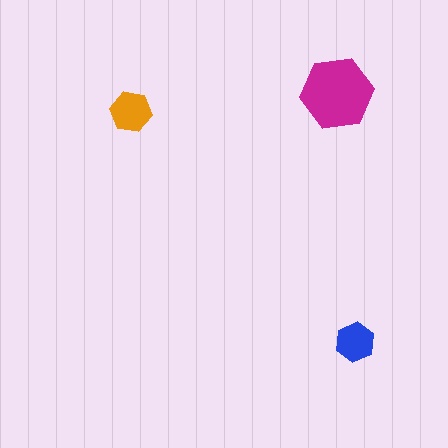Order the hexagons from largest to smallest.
the magenta one, the orange one, the blue one.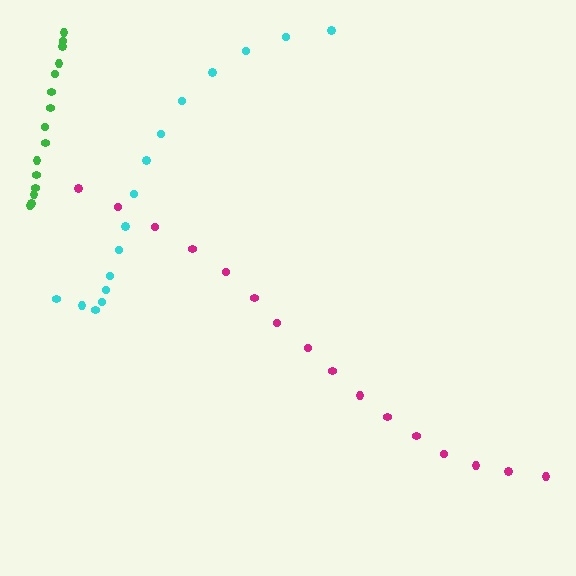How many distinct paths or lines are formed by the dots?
There are 3 distinct paths.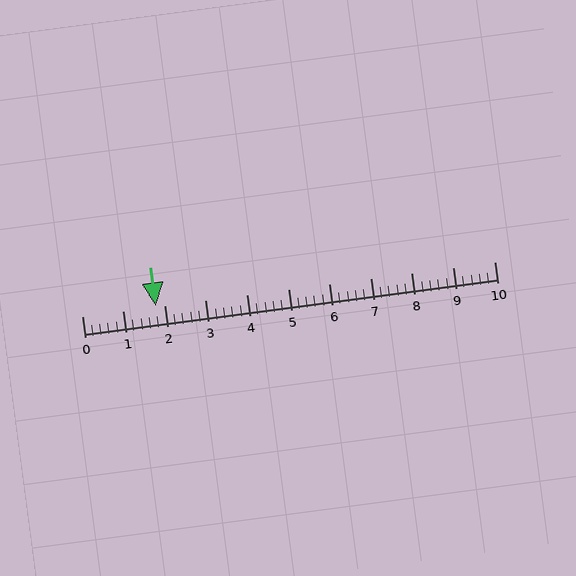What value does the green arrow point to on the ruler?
The green arrow points to approximately 1.8.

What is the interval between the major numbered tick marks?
The major tick marks are spaced 1 units apart.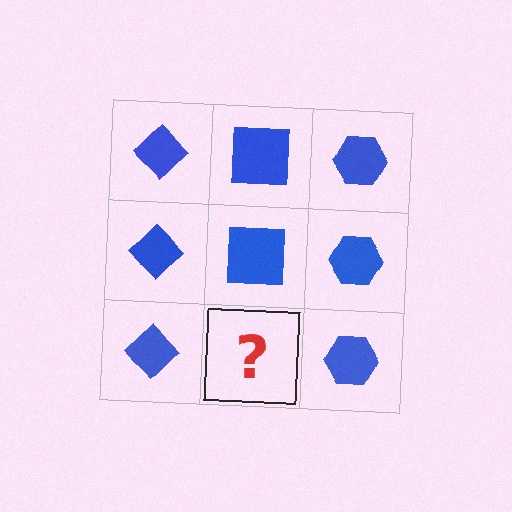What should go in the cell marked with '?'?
The missing cell should contain a blue square.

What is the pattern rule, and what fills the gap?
The rule is that each column has a consistent shape. The gap should be filled with a blue square.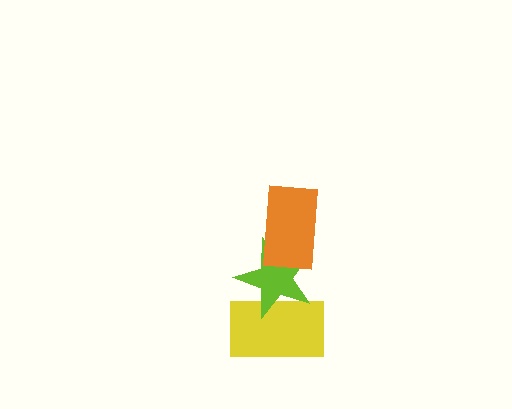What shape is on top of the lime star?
The orange rectangle is on top of the lime star.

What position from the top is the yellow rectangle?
The yellow rectangle is 3rd from the top.